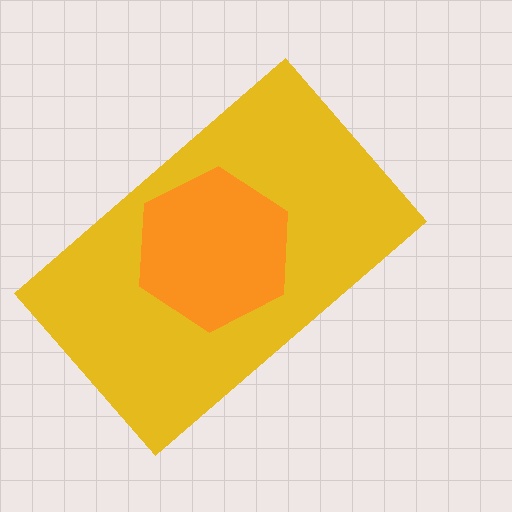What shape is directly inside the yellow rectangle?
The orange hexagon.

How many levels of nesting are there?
2.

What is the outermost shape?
The yellow rectangle.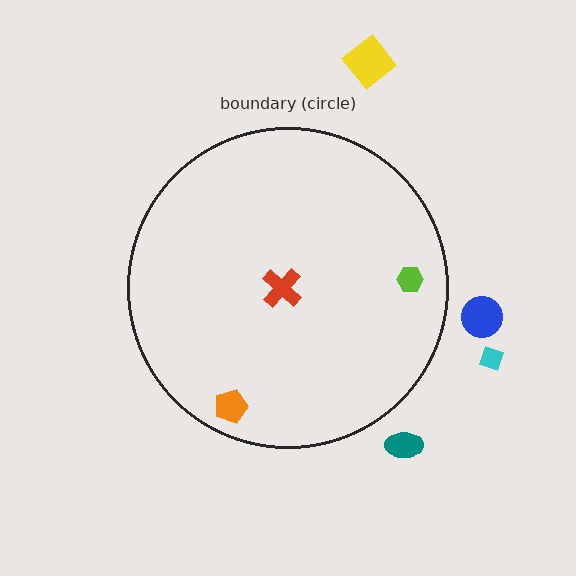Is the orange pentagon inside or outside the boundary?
Inside.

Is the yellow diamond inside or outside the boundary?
Outside.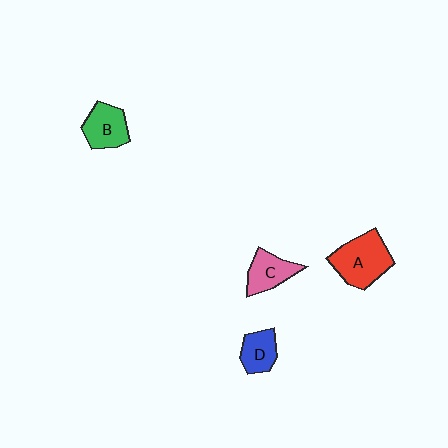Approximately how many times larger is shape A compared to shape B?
Approximately 1.4 times.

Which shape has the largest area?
Shape A (red).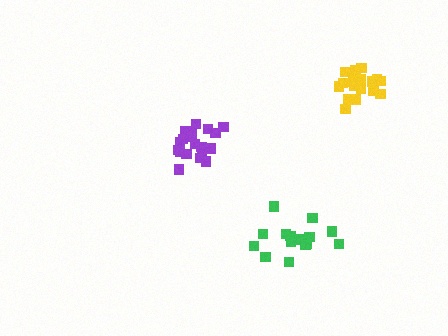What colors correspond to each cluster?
The clusters are colored: green, yellow, purple.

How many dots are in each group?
Group 1: 18 dots, Group 2: 20 dots, Group 3: 19 dots (57 total).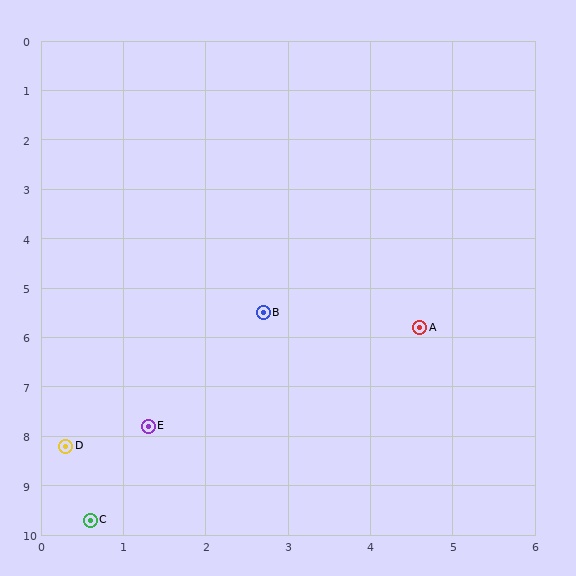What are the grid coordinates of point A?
Point A is at approximately (4.6, 5.8).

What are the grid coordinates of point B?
Point B is at approximately (2.7, 5.5).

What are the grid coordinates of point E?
Point E is at approximately (1.3, 7.8).